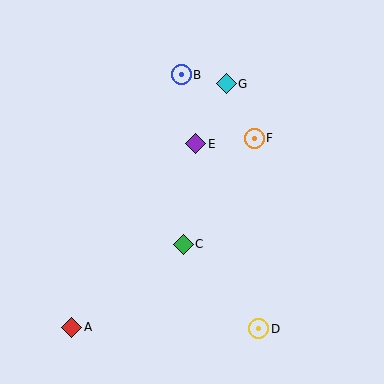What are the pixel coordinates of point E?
Point E is at (196, 144).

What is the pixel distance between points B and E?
The distance between B and E is 71 pixels.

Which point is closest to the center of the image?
Point E at (196, 144) is closest to the center.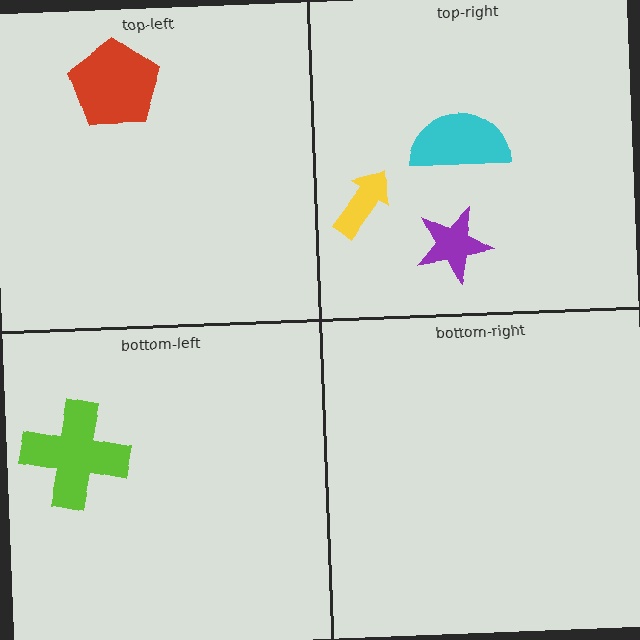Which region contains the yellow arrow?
The top-right region.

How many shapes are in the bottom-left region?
1.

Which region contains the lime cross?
The bottom-left region.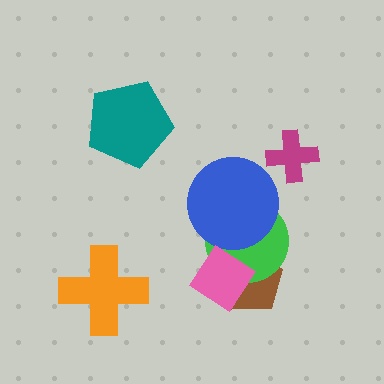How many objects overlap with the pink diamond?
2 objects overlap with the pink diamond.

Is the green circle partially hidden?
Yes, it is partially covered by another shape.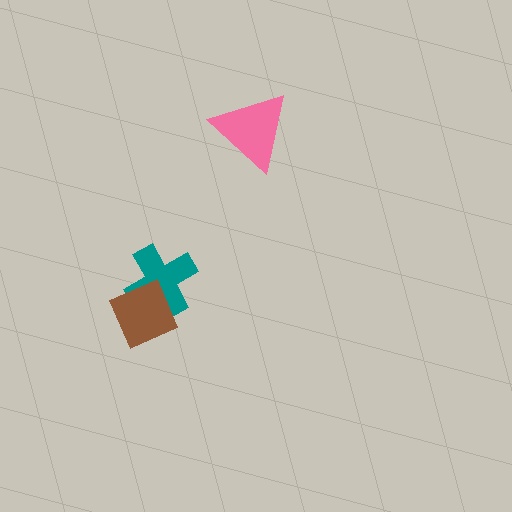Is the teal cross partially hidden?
Yes, it is partially covered by another shape.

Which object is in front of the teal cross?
The brown diamond is in front of the teal cross.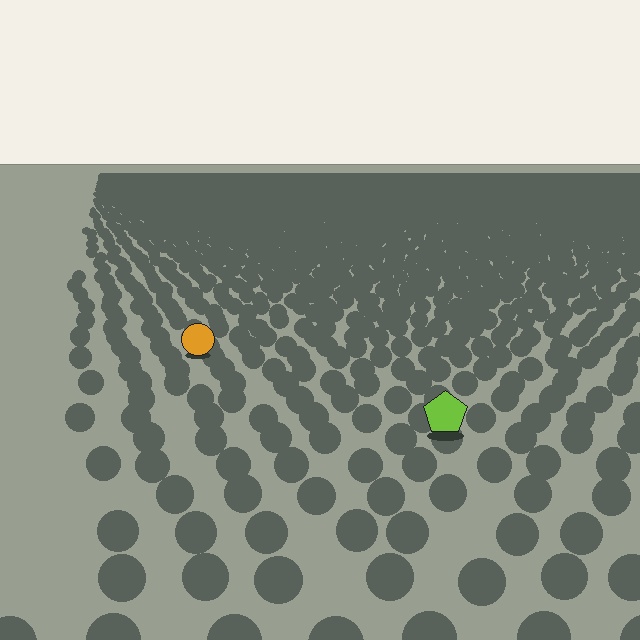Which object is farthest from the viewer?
The orange circle is farthest from the viewer. It appears smaller and the ground texture around it is denser.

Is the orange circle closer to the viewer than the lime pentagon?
No. The lime pentagon is closer — you can tell from the texture gradient: the ground texture is coarser near it.